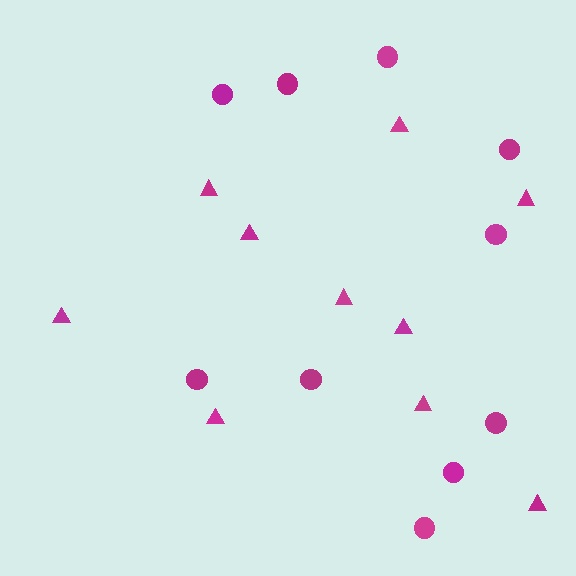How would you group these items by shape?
There are 2 groups: one group of triangles (10) and one group of circles (10).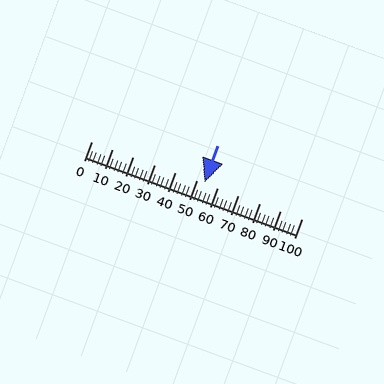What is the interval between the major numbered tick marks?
The major tick marks are spaced 10 units apart.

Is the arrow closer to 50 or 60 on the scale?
The arrow is closer to 50.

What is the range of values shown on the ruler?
The ruler shows values from 0 to 100.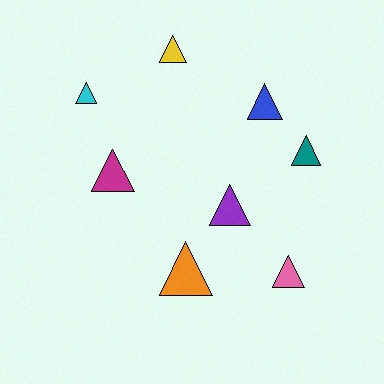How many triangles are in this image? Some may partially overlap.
There are 8 triangles.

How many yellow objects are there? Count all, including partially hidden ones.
There is 1 yellow object.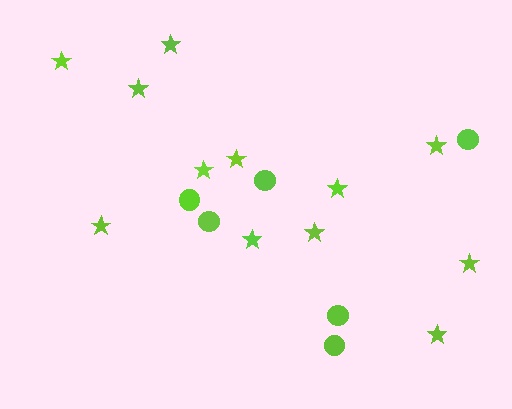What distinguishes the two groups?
There are 2 groups: one group of circles (6) and one group of stars (12).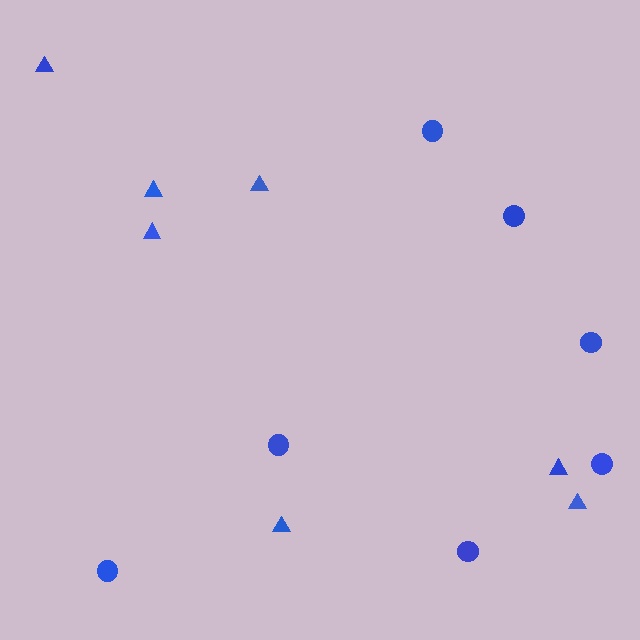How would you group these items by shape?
There are 2 groups: one group of circles (7) and one group of triangles (7).